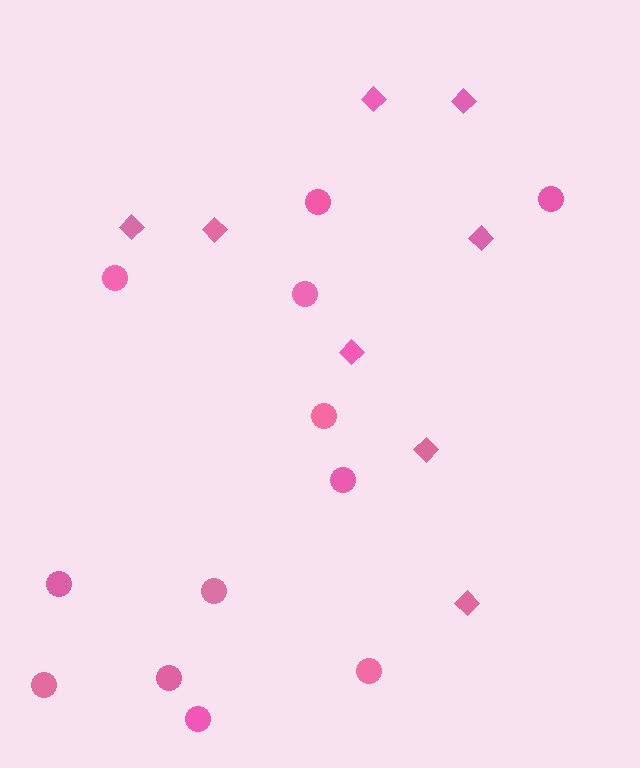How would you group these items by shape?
There are 2 groups: one group of circles (12) and one group of diamonds (8).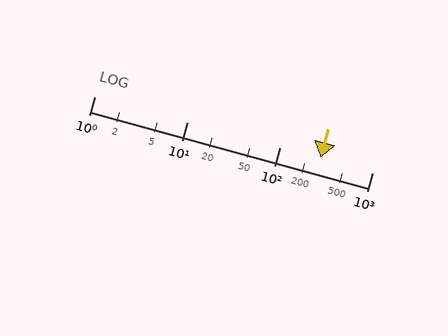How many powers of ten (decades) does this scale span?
The scale spans 3 decades, from 1 to 1000.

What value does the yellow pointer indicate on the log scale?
The pointer indicates approximately 280.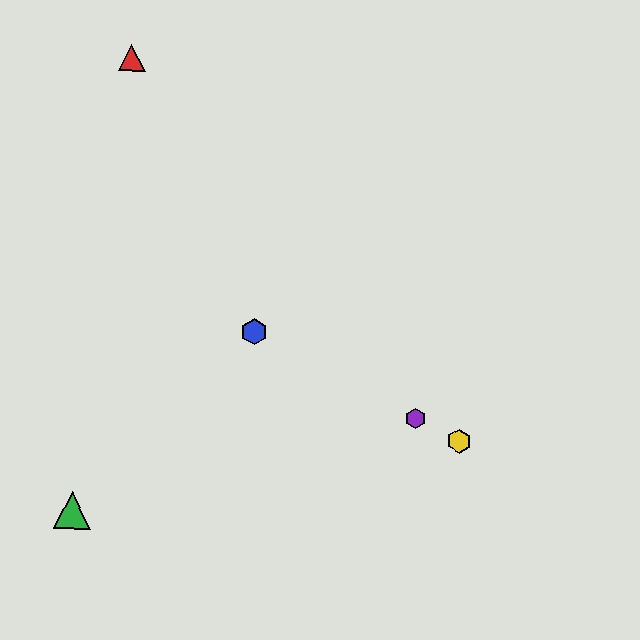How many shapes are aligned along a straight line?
3 shapes (the blue hexagon, the yellow hexagon, the purple hexagon) are aligned along a straight line.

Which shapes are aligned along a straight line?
The blue hexagon, the yellow hexagon, the purple hexagon are aligned along a straight line.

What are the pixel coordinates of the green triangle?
The green triangle is at (72, 511).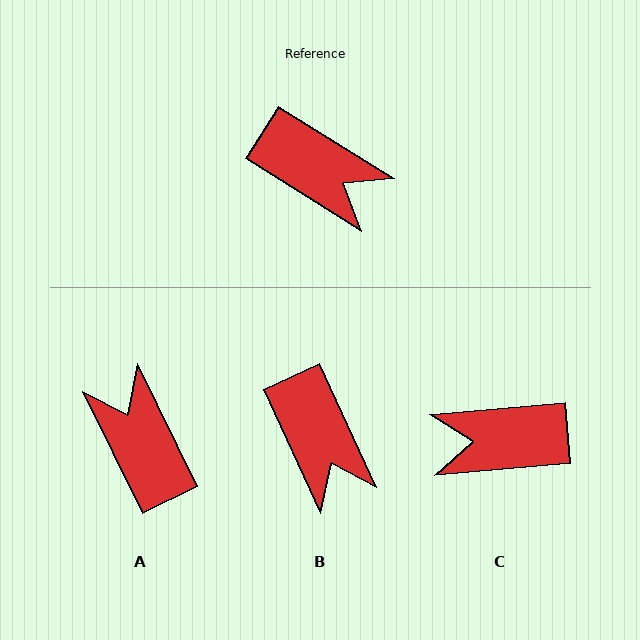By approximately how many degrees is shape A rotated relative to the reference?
Approximately 148 degrees counter-clockwise.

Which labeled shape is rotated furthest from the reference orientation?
A, about 148 degrees away.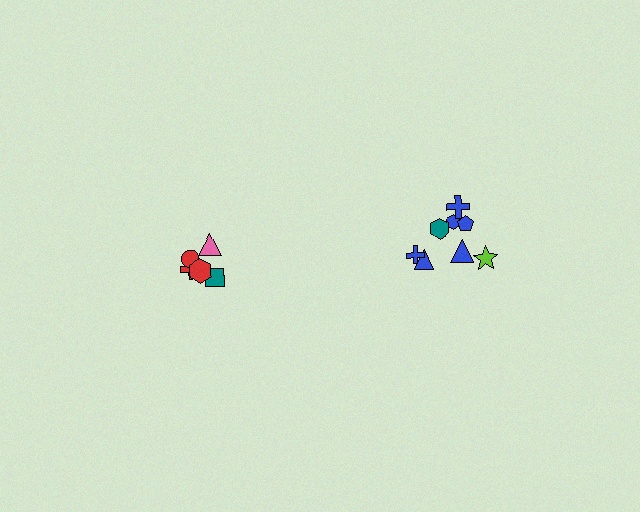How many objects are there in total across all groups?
There are 13 objects.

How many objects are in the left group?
There are 5 objects.